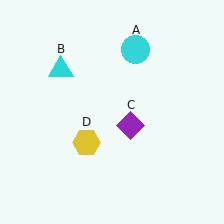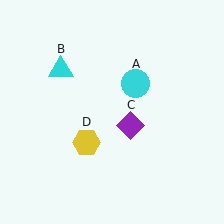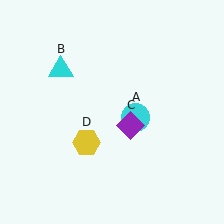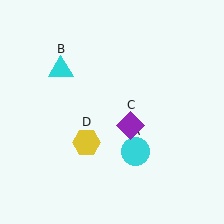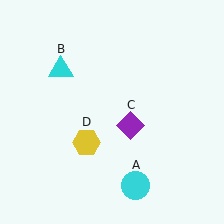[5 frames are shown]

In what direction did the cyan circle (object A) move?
The cyan circle (object A) moved down.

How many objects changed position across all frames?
1 object changed position: cyan circle (object A).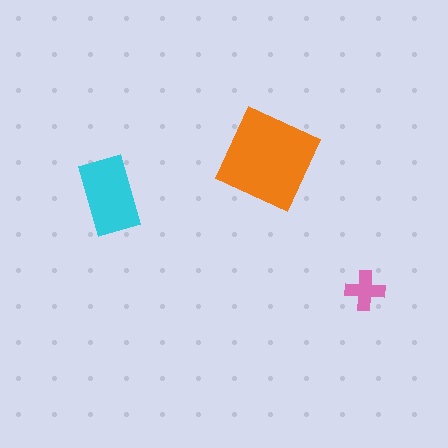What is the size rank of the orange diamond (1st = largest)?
1st.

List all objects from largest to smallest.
The orange diamond, the cyan rectangle, the pink cross.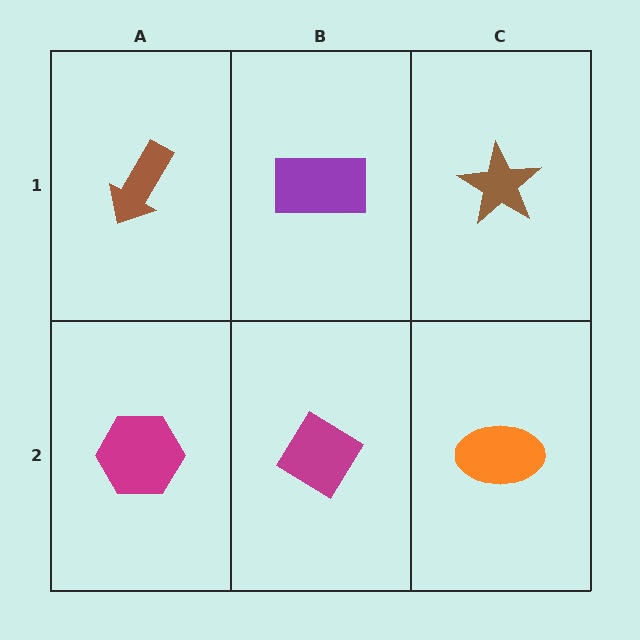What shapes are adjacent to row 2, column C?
A brown star (row 1, column C), a magenta diamond (row 2, column B).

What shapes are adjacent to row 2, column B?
A purple rectangle (row 1, column B), a magenta hexagon (row 2, column A), an orange ellipse (row 2, column C).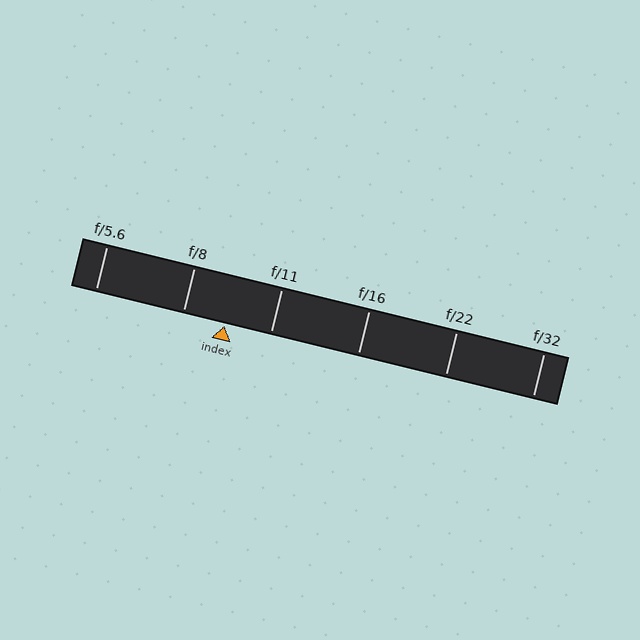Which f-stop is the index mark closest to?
The index mark is closest to f/8.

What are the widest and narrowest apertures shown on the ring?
The widest aperture shown is f/5.6 and the narrowest is f/32.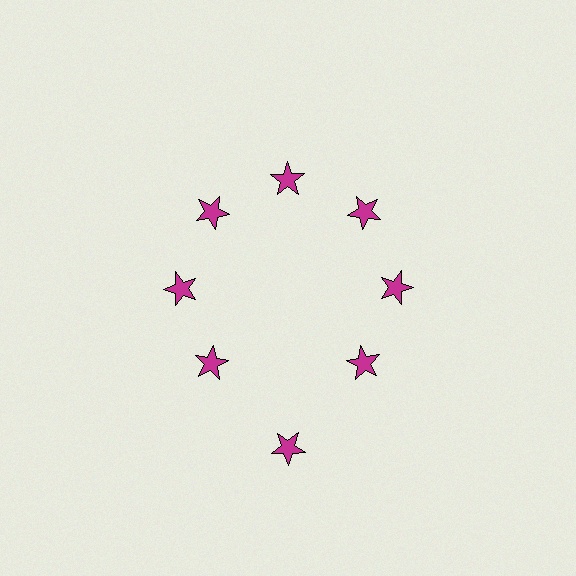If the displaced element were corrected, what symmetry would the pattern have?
It would have 8-fold rotational symmetry — the pattern would map onto itself every 45 degrees.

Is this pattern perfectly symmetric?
No. The 8 magenta stars are arranged in a ring, but one element near the 6 o'clock position is pushed outward from the center, breaking the 8-fold rotational symmetry.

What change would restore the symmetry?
The symmetry would be restored by moving it inward, back onto the ring so that all 8 stars sit at equal angles and equal distance from the center.